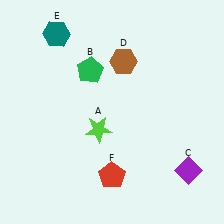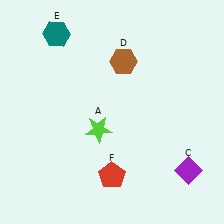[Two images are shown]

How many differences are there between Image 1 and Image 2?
There is 1 difference between the two images.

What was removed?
The green pentagon (B) was removed in Image 2.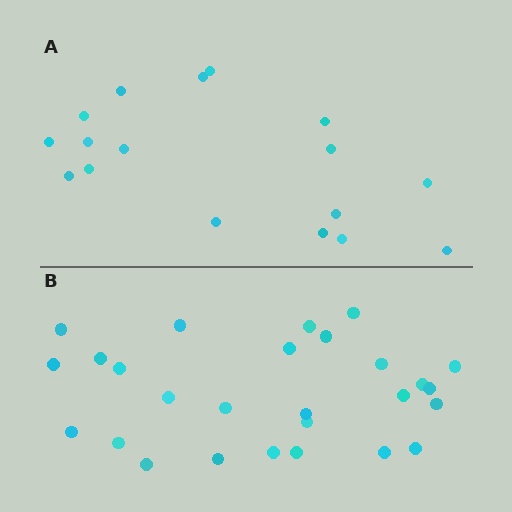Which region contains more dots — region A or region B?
Region B (the bottom region) has more dots.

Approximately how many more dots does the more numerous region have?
Region B has roughly 10 or so more dots than region A.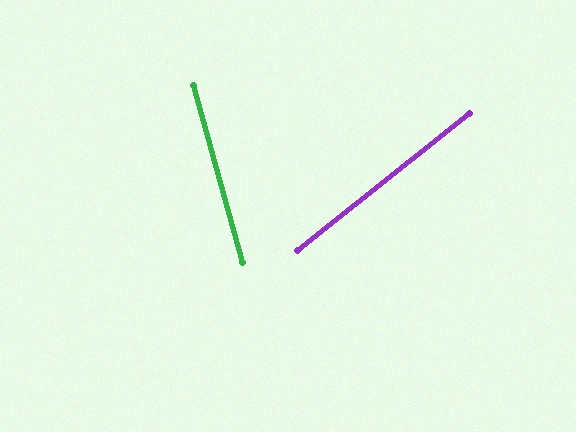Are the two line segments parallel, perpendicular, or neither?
Neither parallel nor perpendicular — they differ by about 67°.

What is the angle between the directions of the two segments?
Approximately 67 degrees.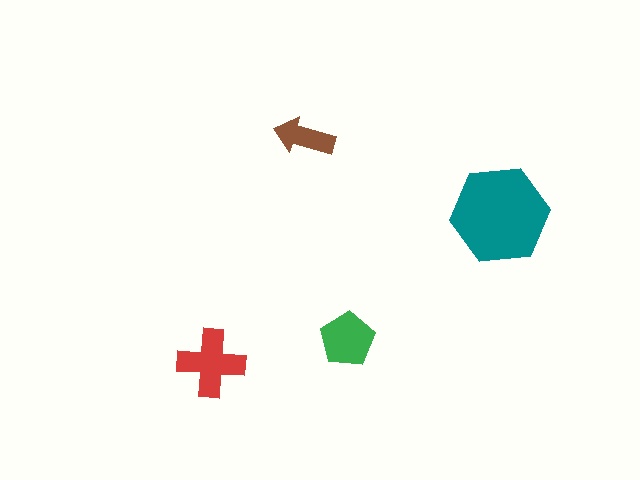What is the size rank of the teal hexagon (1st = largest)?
1st.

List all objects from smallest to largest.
The brown arrow, the green pentagon, the red cross, the teal hexagon.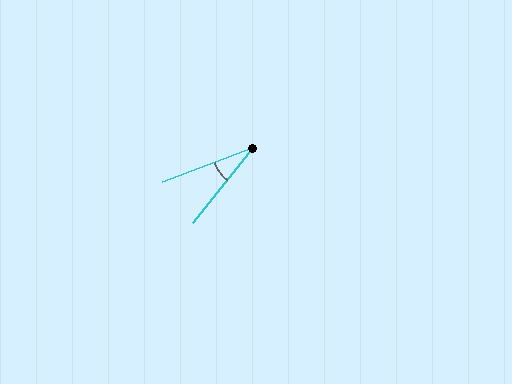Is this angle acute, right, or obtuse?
It is acute.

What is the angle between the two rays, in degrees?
Approximately 31 degrees.